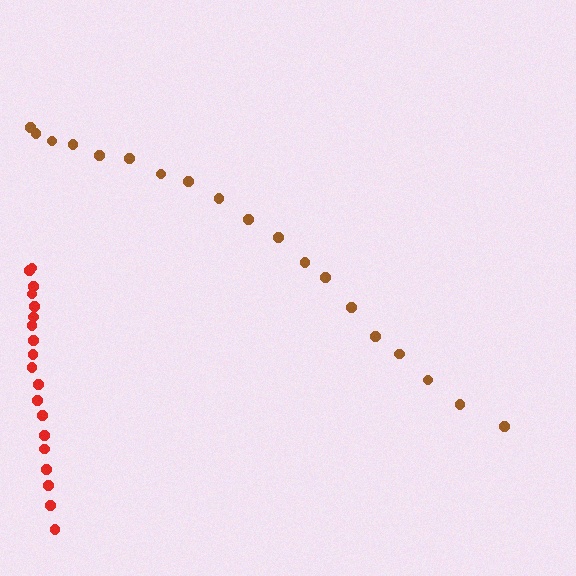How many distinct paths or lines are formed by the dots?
There are 2 distinct paths.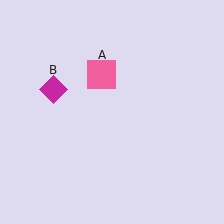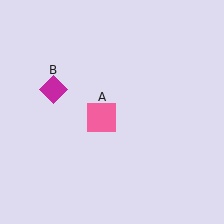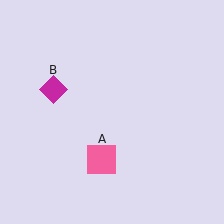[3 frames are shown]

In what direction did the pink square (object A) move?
The pink square (object A) moved down.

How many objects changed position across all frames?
1 object changed position: pink square (object A).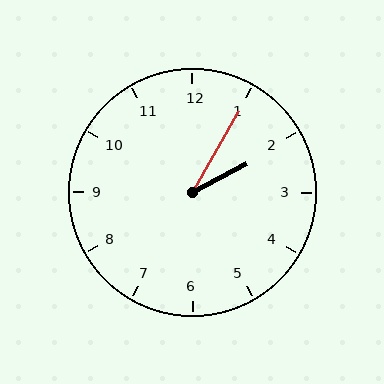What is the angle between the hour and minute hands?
Approximately 32 degrees.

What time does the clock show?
2:05.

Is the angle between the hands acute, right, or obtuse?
It is acute.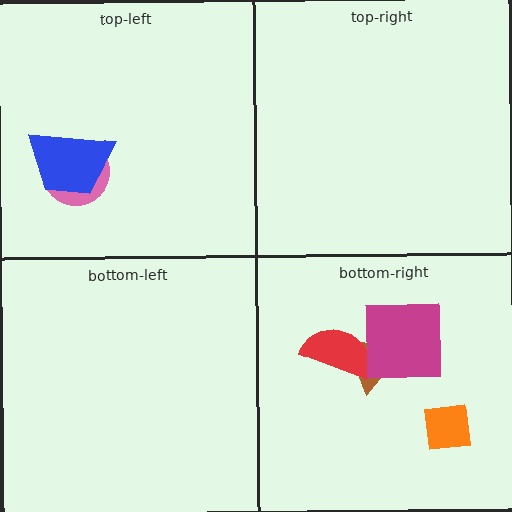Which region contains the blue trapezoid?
The top-left region.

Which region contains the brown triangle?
The bottom-right region.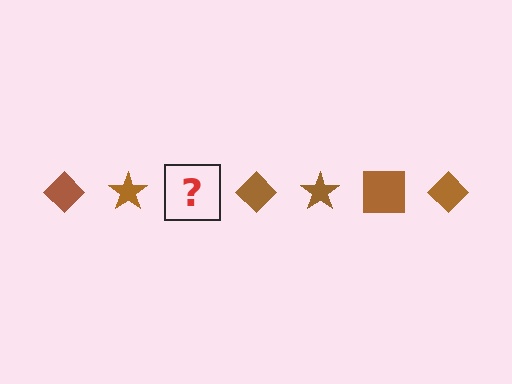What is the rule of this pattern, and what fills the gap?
The rule is that the pattern cycles through diamond, star, square shapes in brown. The gap should be filled with a brown square.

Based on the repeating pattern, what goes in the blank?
The blank should be a brown square.